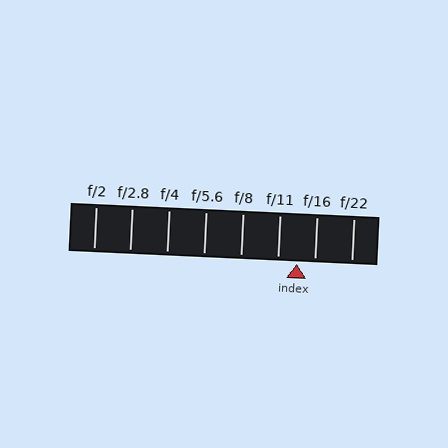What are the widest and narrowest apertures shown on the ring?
The widest aperture shown is f/2 and the narrowest is f/22.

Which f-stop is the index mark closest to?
The index mark is closest to f/16.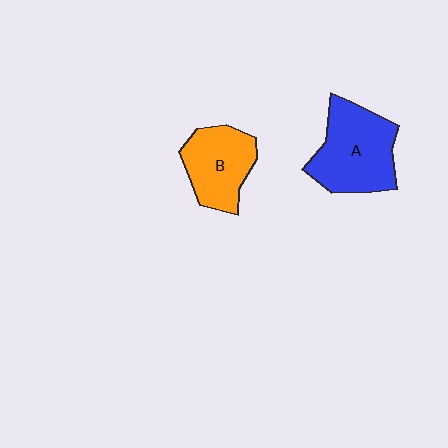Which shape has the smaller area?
Shape B (orange).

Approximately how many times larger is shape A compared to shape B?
Approximately 1.3 times.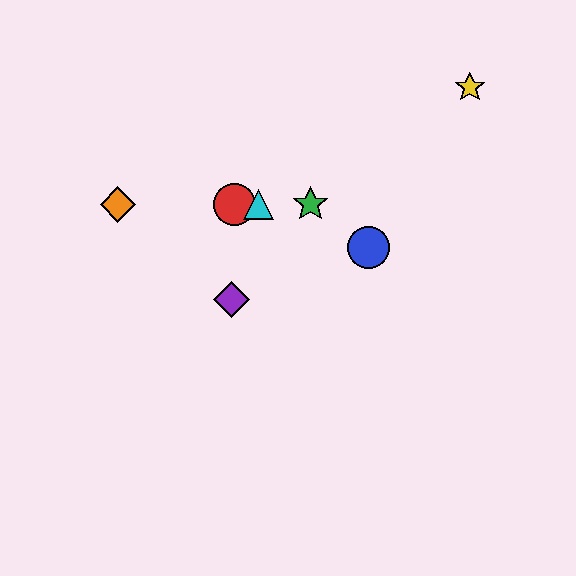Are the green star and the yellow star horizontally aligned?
No, the green star is at y≈204 and the yellow star is at y≈88.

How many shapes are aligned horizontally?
4 shapes (the red circle, the green star, the orange diamond, the cyan triangle) are aligned horizontally.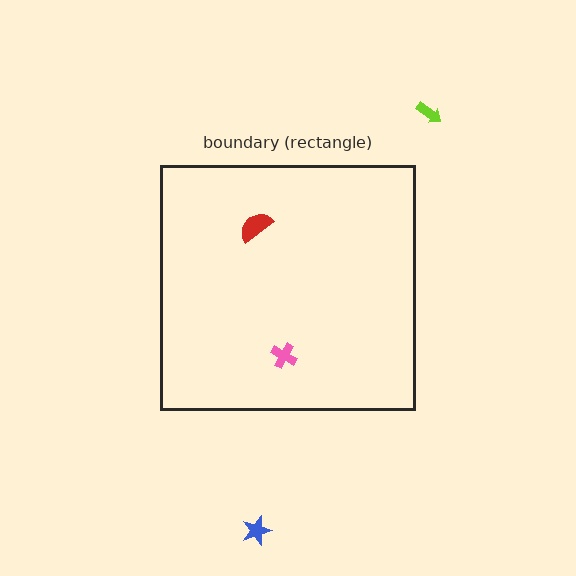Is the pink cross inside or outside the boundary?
Inside.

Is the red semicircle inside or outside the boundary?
Inside.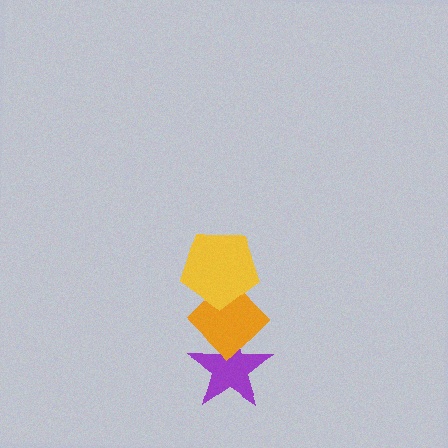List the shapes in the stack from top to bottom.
From top to bottom: the yellow pentagon, the orange diamond, the purple star.